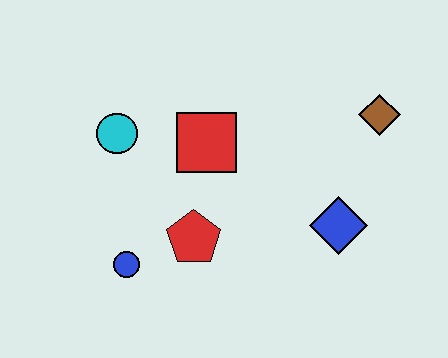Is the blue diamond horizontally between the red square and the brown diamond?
Yes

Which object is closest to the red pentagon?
The blue circle is closest to the red pentagon.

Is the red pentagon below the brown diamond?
Yes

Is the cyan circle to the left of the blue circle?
Yes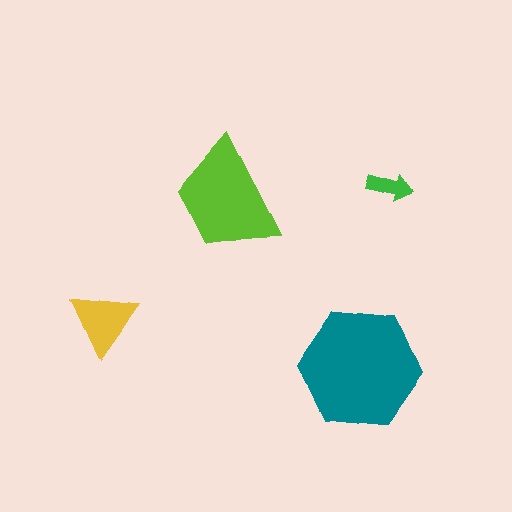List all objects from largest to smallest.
The teal hexagon, the lime trapezoid, the yellow triangle, the green arrow.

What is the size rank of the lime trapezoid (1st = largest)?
2nd.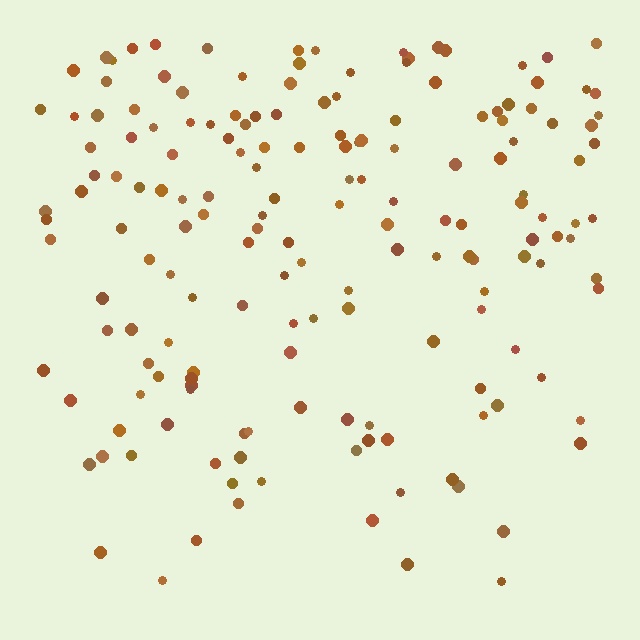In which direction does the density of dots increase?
From bottom to top, with the top side densest.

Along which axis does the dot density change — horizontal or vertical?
Vertical.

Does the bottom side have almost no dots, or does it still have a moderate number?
Still a moderate number, just noticeably fewer than the top.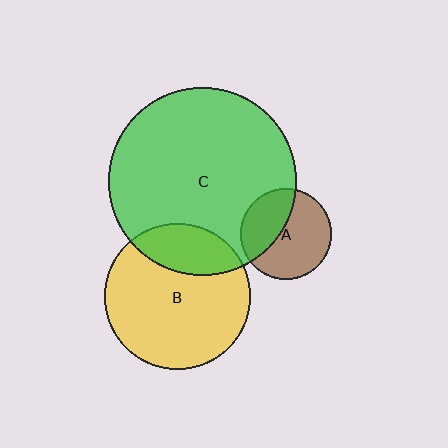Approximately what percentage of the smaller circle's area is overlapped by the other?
Approximately 40%.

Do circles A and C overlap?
Yes.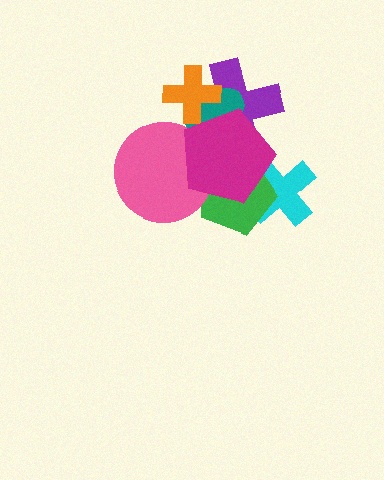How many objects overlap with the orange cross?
2 objects overlap with the orange cross.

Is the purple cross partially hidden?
Yes, it is partially covered by another shape.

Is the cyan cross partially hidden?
Yes, it is partially covered by another shape.